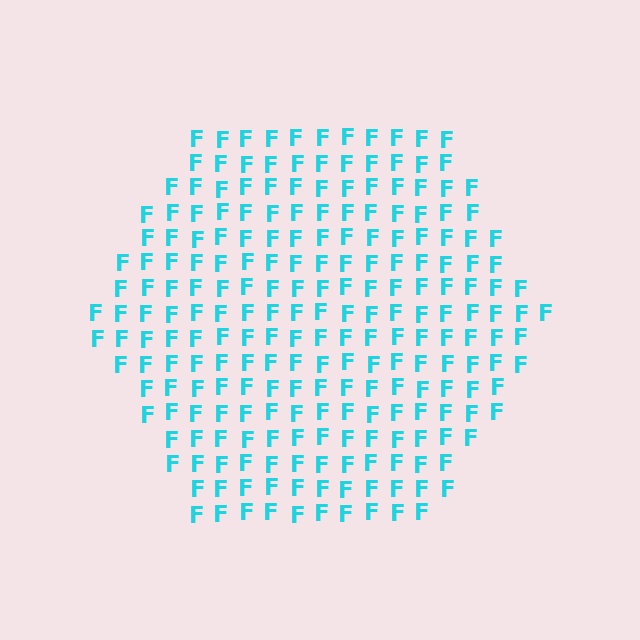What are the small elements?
The small elements are letter F's.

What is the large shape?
The large shape is a hexagon.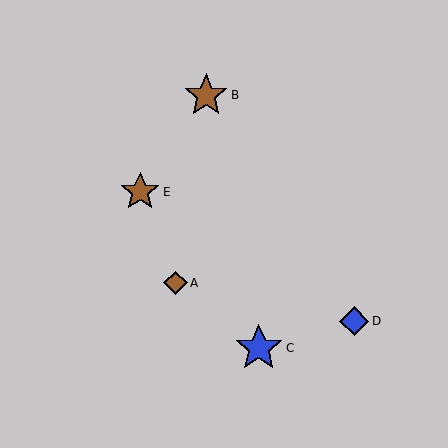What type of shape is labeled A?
Shape A is a brown diamond.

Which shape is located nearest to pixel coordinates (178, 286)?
The brown diamond (labeled A) at (176, 283) is nearest to that location.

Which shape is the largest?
The blue star (labeled C) is the largest.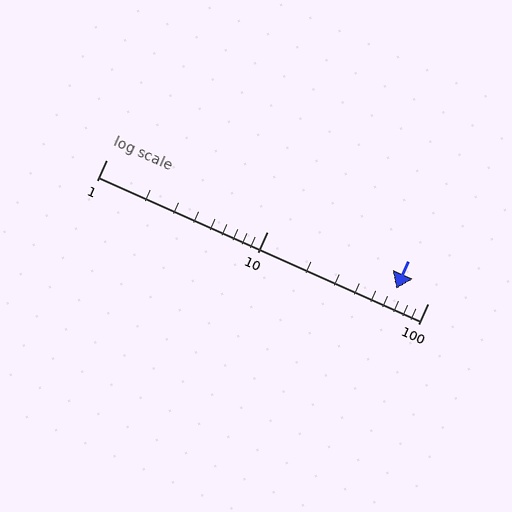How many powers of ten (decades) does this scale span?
The scale spans 2 decades, from 1 to 100.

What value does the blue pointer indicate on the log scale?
The pointer indicates approximately 64.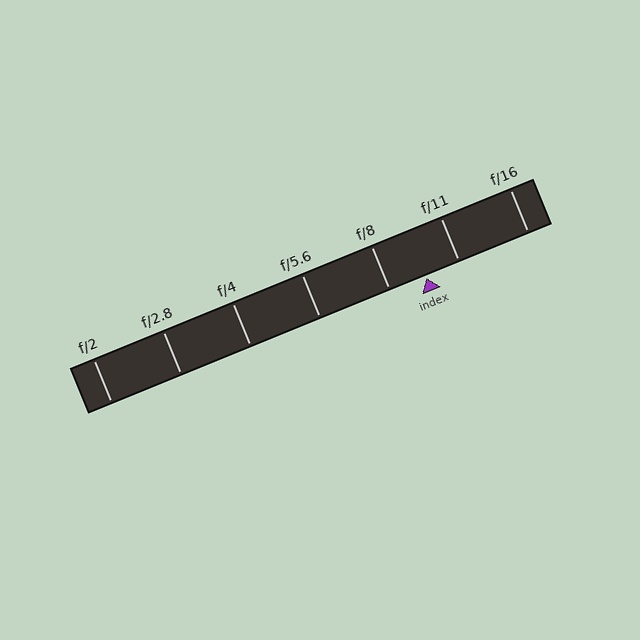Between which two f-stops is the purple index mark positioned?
The index mark is between f/8 and f/11.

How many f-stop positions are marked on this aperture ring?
There are 7 f-stop positions marked.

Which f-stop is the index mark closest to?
The index mark is closest to f/11.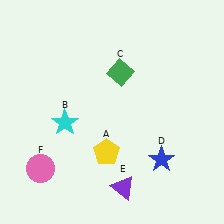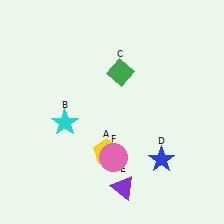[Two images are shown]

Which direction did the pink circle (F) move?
The pink circle (F) moved right.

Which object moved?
The pink circle (F) moved right.